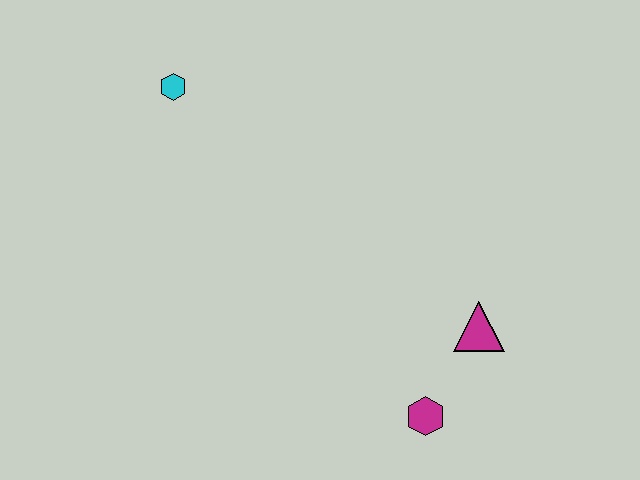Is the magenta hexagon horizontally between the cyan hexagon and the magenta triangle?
Yes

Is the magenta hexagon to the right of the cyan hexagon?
Yes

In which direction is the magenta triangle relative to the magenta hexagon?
The magenta triangle is above the magenta hexagon.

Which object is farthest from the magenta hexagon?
The cyan hexagon is farthest from the magenta hexagon.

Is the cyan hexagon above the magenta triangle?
Yes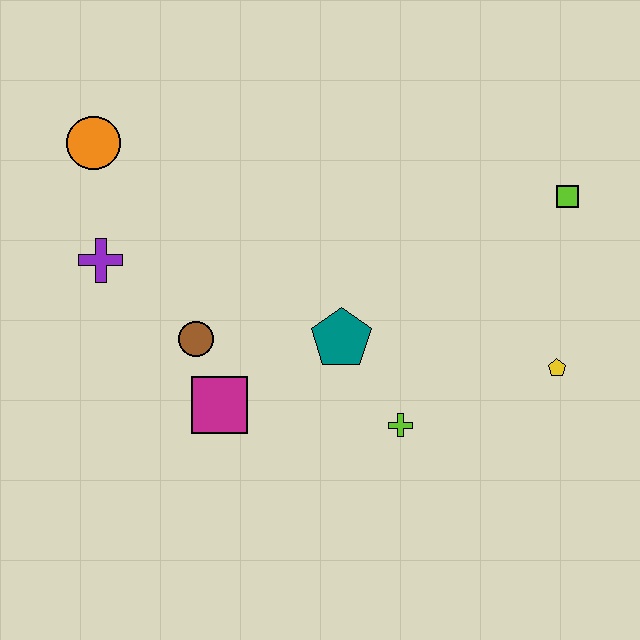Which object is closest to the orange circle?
The purple cross is closest to the orange circle.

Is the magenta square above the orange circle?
No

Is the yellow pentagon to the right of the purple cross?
Yes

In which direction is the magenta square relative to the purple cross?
The magenta square is below the purple cross.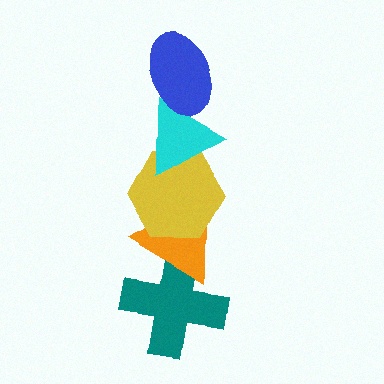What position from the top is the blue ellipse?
The blue ellipse is 1st from the top.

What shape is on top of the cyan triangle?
The blue ellipse is on top of the cyan triangle.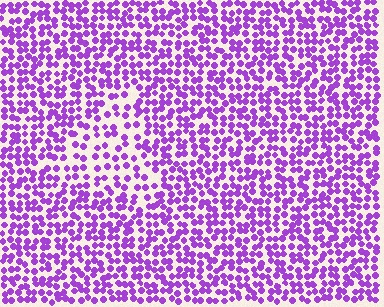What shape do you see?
I see a triangle.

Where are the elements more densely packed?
The elements are more densely packed outside the triangle boundary.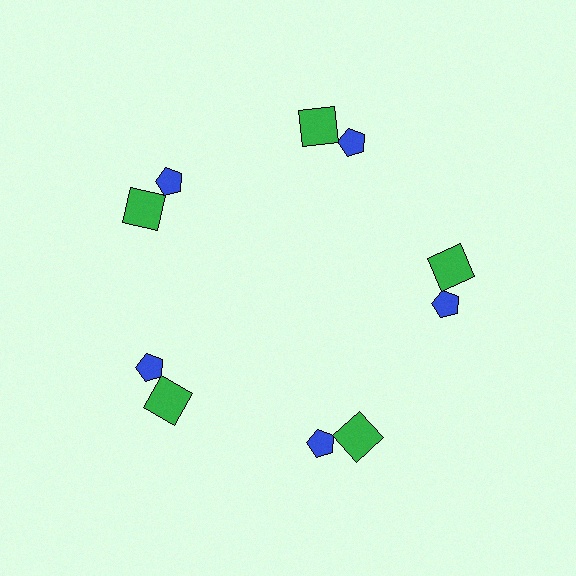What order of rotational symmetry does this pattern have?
This pattern has 5-fold rotational symmetry.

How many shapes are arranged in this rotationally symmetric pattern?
There are 10 shapes, arranged in 5 groups of 2.